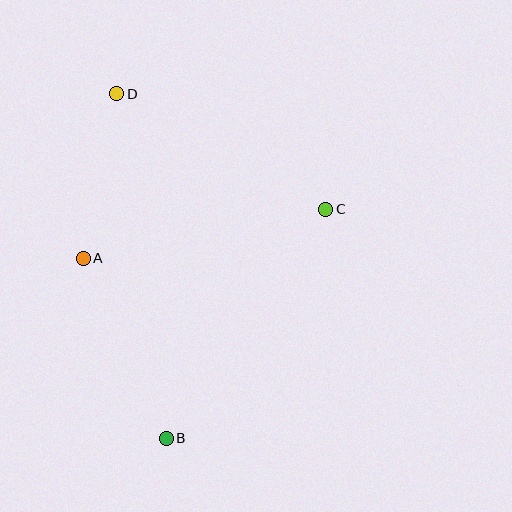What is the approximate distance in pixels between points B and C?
The distance between B and C is approximately 279 pixels.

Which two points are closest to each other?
Points A and D are closest to each other.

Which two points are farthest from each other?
Points B and D are farthest from each other.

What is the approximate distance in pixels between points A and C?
The distance between A and C is approximately 247 pixels.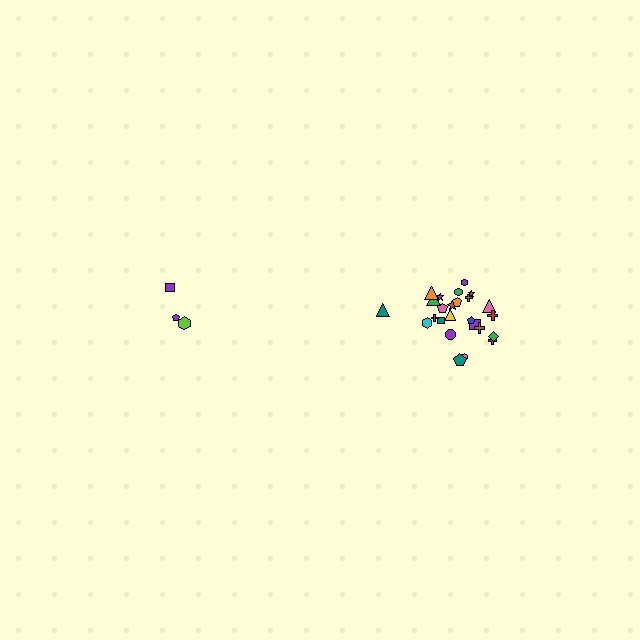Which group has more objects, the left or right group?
The right group.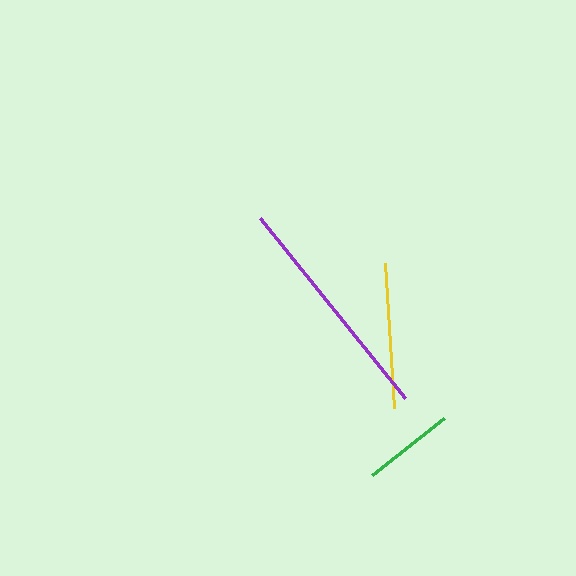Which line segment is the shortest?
The green line is the shortest at approximately 91 pixels.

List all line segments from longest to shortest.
From longest to shortest: purple, yellow, green.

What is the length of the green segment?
The green segment is approximately 91 pixels long.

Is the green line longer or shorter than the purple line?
The purple line is longer than the green line.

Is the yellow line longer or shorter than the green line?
The yellow line is longer than the green line.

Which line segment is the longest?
The purple line is the longest at approximately 231 pixels.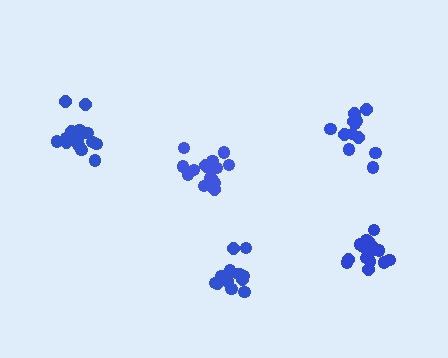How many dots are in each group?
Group 1: 12 dots, Group 2: 18 dots, Group 3: 15 dots, Group 4: 18 dots, Group 5: 14 dots (77 total).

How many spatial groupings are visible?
There are 5 spatial groupings.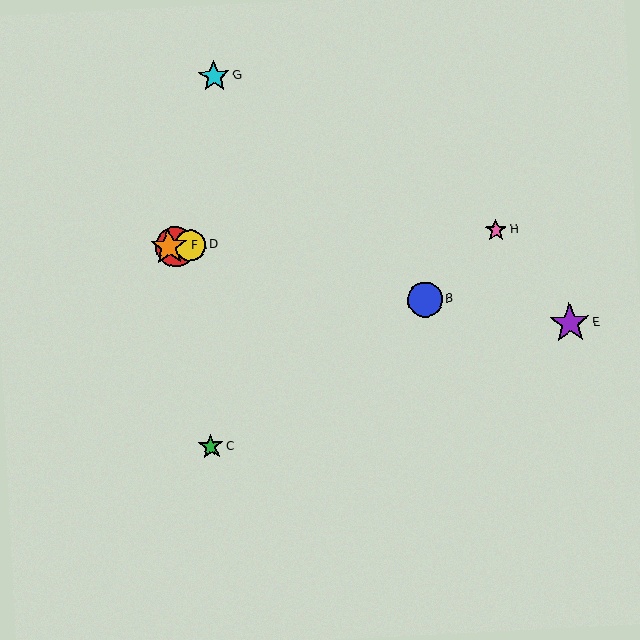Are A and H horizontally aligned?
Yes, both are at y≈246.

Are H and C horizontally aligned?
No, H is at y≈230 and C is at y≈446.